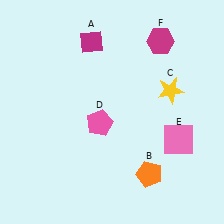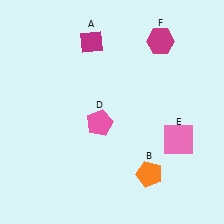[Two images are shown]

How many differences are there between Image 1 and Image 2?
There is 1 difference between the two images.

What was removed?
The yellow star (C) was removed in Image 2.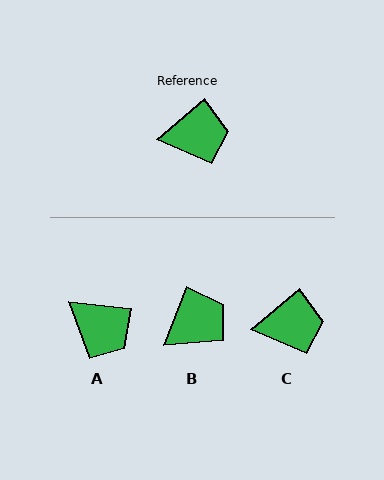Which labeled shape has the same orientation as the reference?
C.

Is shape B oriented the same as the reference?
No, it is off by about 28 degrees.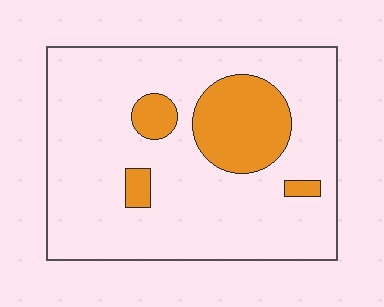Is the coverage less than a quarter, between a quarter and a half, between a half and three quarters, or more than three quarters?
Less than a quarter.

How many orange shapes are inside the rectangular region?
4.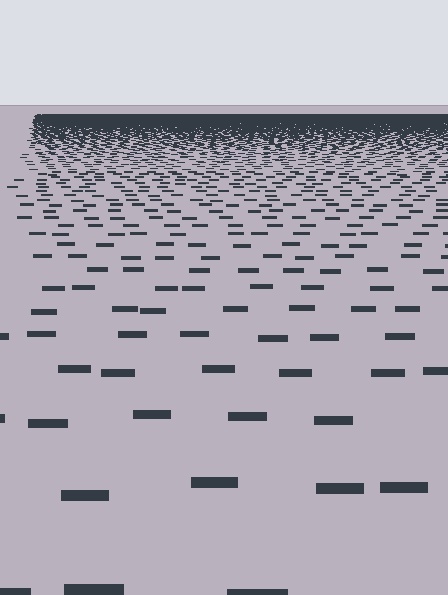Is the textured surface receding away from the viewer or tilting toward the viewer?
The surface is receding away from the viewer. Texture elements get smaller and denser toward the top.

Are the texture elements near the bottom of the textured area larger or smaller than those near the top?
Larger. Near the bottom, elements are closer to the viewer and appear at a bigger on-screen size.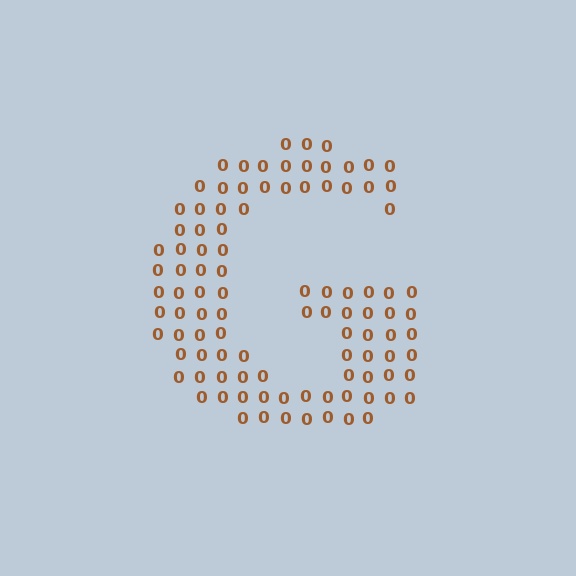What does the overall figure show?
The overall figure shows the letter G.